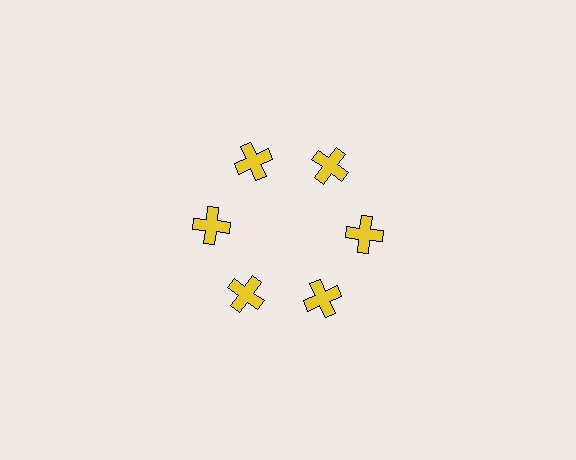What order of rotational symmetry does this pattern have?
This pattern has 6-fold rotational symmetry.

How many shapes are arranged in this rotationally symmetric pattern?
There are 6 shapes, arranged in 6 groups of 1.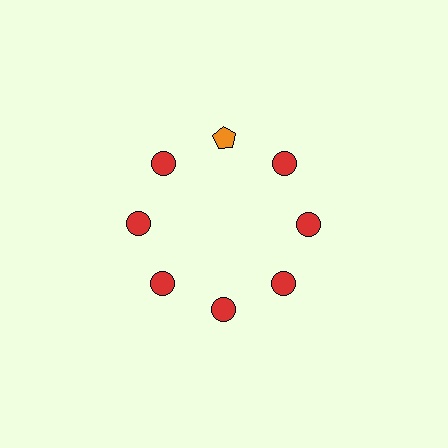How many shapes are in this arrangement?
There are 8 shapes arranged in a ring pattern.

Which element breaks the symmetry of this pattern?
The orange pentagon at roughly the 12 o'clock position breaks the symmetry. All other shapes are red circles.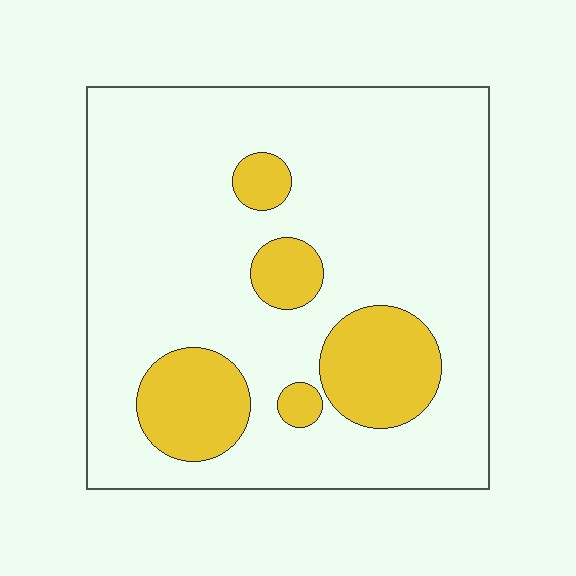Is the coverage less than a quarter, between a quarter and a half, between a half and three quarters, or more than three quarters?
Less than a quarter.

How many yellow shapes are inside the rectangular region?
5.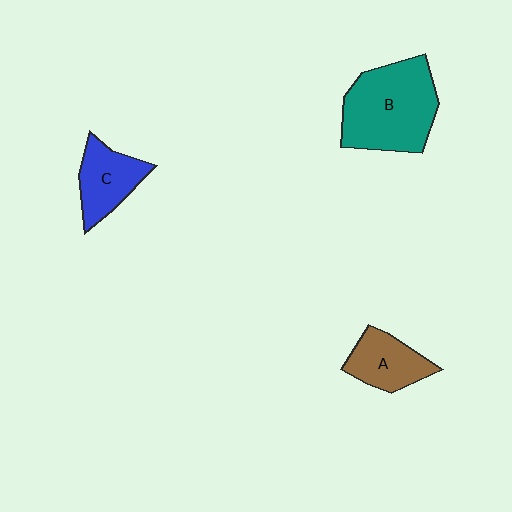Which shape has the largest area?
Shape B (teal).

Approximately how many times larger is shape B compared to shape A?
Approximately 2.0 times.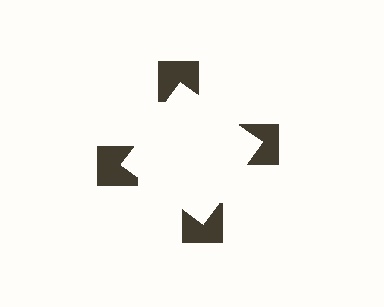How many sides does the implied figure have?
4 sides.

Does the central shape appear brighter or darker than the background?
It typically appears slightly brighter than the background, even though no actual brightness change is drawn.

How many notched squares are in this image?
There are 4 — one at each vertex of the illusory square.